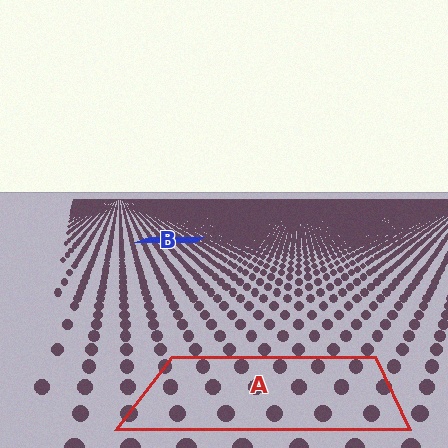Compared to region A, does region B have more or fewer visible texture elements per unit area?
Region B has more texture elements per unit area — they are packed more densely because it is farther away.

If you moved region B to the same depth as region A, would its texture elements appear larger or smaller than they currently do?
They would appear larger. At a closer depth, the same texture elements are projected at a bigger on-screen size.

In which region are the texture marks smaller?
The texture marks are smaller in region B, because it is farther away.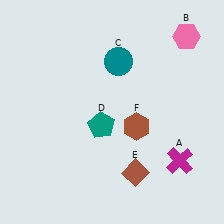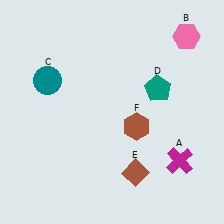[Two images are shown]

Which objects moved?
The objects that moved are: the teal circle (C), the teal pentagon (D).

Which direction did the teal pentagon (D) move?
The teal pentagon (D) moved right.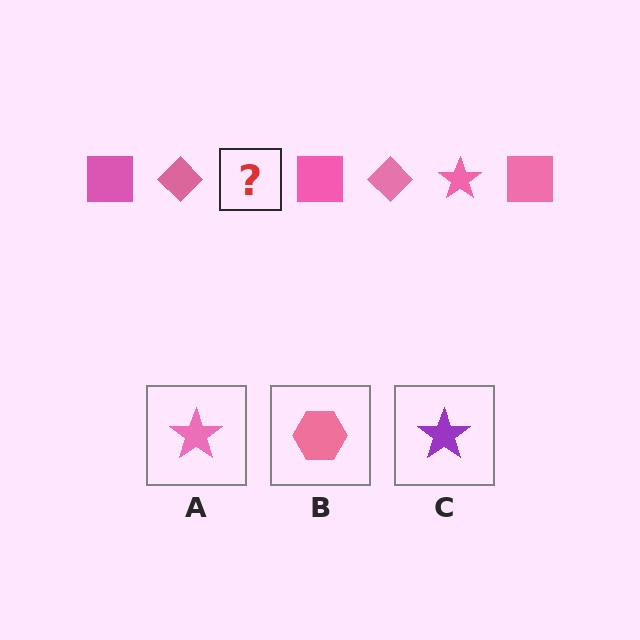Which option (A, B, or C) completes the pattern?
A.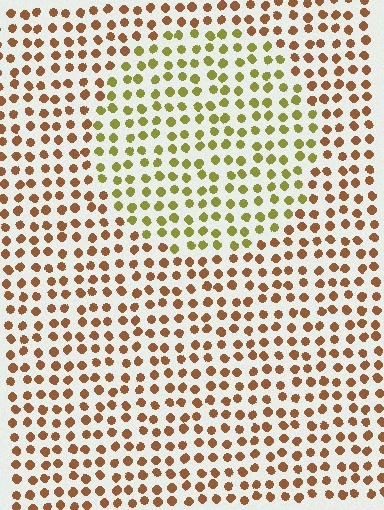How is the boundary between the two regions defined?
The boundary is defined purely by a slight shift in hue (about 42 degrees). Spacing, size, and orientation are identical on both sides.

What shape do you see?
I see a circle.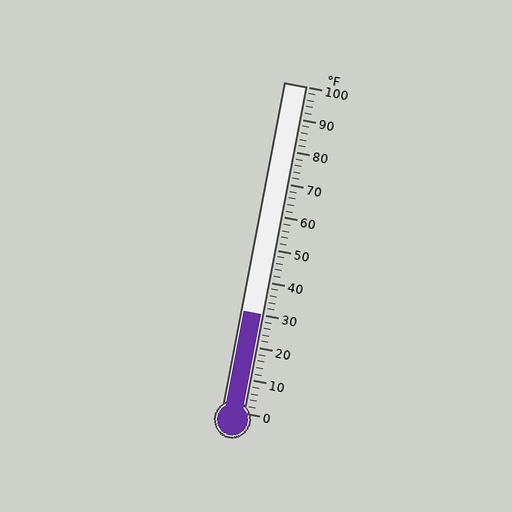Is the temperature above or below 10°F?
The temperature is above 10°F.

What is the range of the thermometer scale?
The thermometer scale ranges from 0°F to 100°F.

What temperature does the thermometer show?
The thermometer shows approximately 30°F.